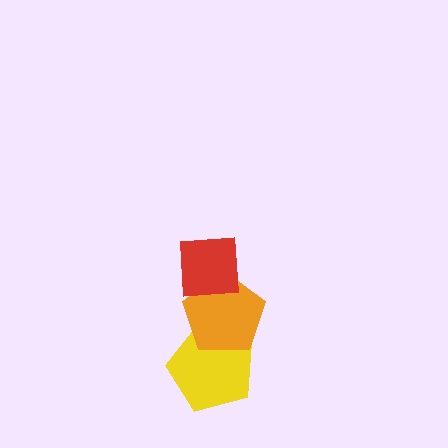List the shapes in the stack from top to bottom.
From top to bottom: the red square, the orange pentagon, the yellow pentagon.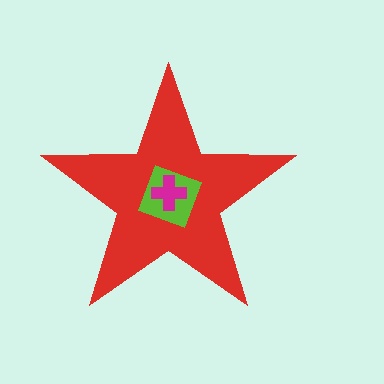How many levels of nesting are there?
3.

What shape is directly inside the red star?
The lime square.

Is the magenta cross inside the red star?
Yes.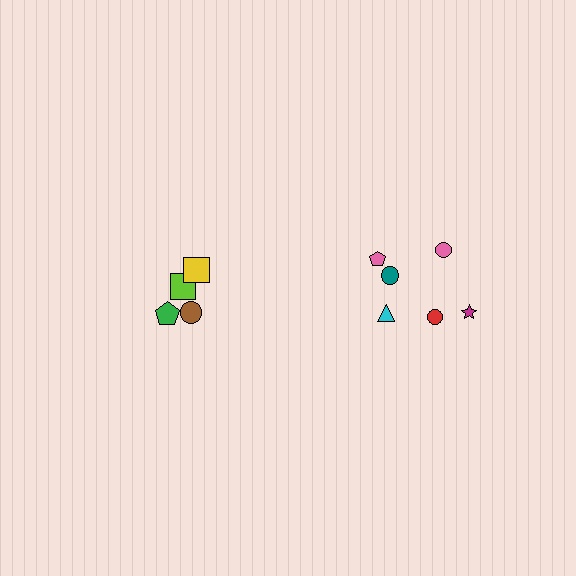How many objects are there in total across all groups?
There are 10 objects.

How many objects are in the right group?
There are 6 objects.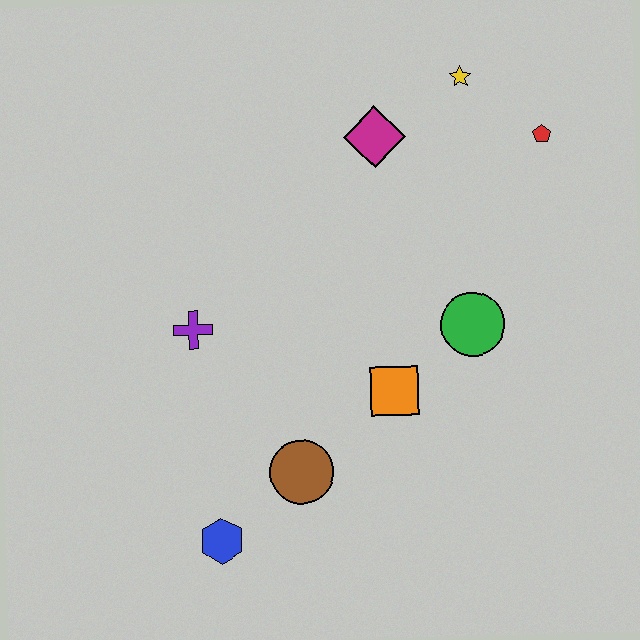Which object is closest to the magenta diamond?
The yellow star is closest to the magenta diamond.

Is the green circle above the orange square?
Yes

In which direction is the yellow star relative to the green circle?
The yellow star is above the green circle.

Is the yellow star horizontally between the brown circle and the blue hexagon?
No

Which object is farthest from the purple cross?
The red pentagon is farthest from the purple cross.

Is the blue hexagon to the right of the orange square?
No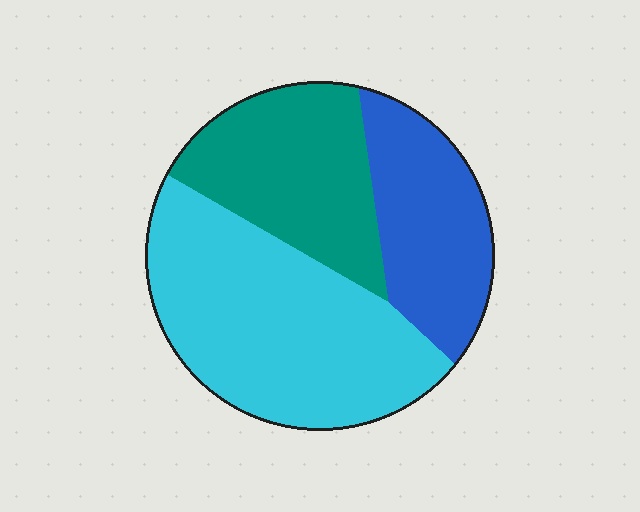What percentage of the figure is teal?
Teal covers about 30% of the figure.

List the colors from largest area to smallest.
From largest to smallest: cyan, teal, blue.